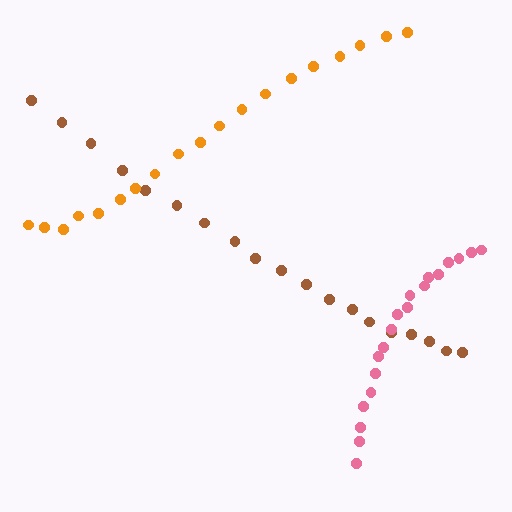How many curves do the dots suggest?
There are 3 distinct paths.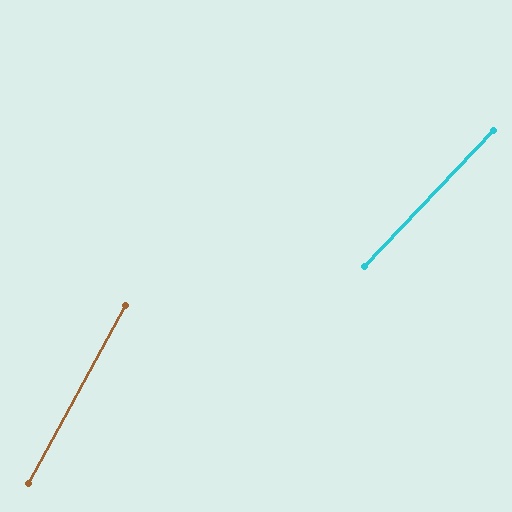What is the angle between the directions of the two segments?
Approximately 15 degrees.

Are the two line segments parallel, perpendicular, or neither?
Neither parallel nor perpendicular — they differ by about 15°.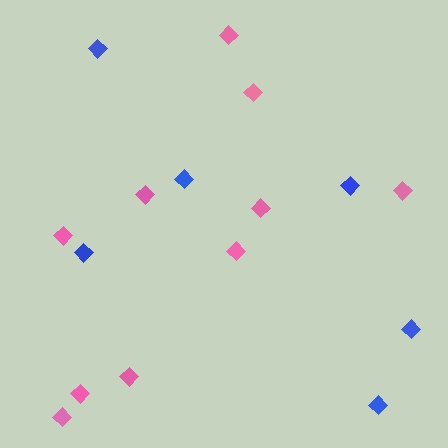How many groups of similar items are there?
There are 2 groups: one group of blue diamonds (6) and one group of pink diamonds (10).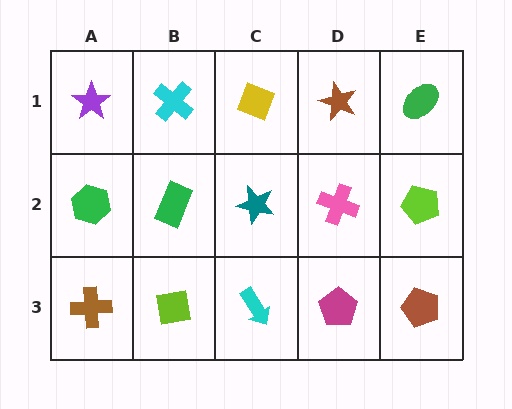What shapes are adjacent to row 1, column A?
A green hexagon (row 2, column A), a cyan cross (row 1, column B).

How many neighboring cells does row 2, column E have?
3.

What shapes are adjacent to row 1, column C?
A teal star (row 2, column C), a cyan cross (row 1, column B), a brown star (row 1, column D).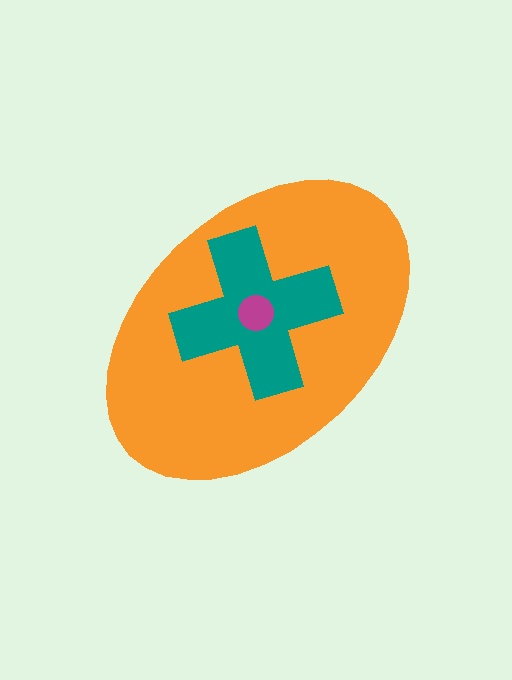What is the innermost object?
The magenta circle.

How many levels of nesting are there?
3.